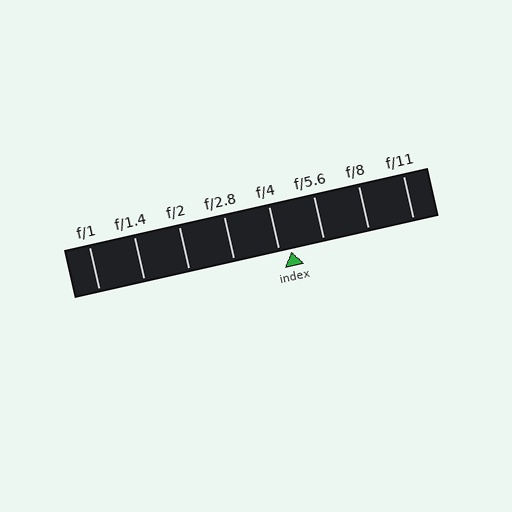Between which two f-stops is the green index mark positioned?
The index mark is between f/4 and f/5.6.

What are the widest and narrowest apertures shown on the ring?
The widest aperture shown is f/1 and the narrowest is f/11.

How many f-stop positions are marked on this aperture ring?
There are 8 f-stop positions marked.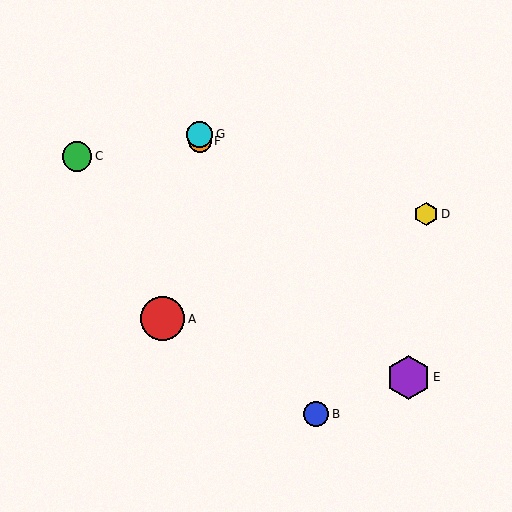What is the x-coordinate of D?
Object D is at x≈426.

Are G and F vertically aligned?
Yes, both are at x≈200.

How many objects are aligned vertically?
2 objects (F, G) are aligned vertically.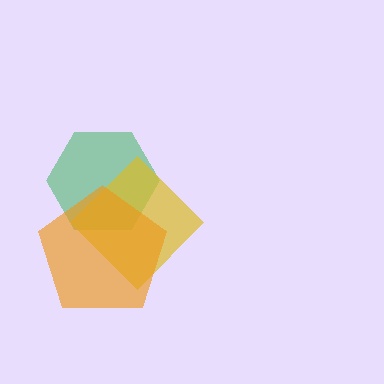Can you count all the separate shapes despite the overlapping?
Yes, there are 3 separate shapes.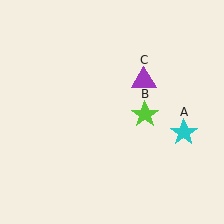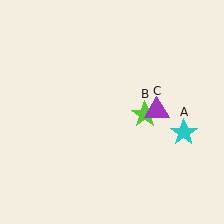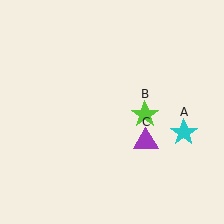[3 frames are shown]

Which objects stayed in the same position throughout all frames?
Cyan star (object A) and lime star (object B) remained stationary.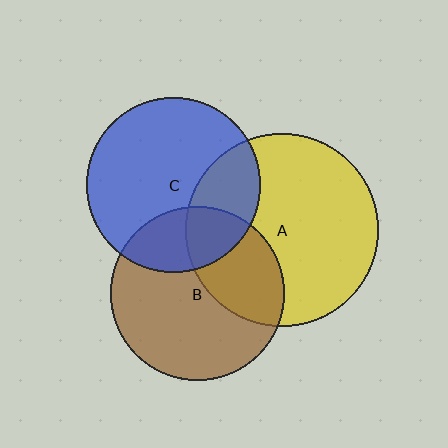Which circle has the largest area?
Circle A (yellow).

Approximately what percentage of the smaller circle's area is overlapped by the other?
Approximately 25%.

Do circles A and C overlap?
Yes.